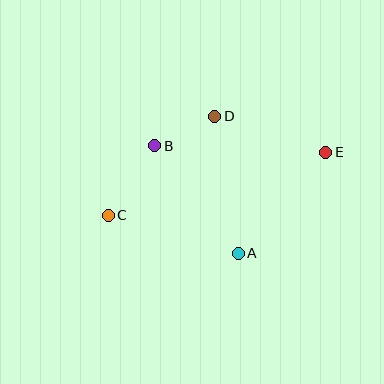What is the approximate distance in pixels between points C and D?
The distance between C and D is approximately 145 pixels.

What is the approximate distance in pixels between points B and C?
The distance between B and C is approximately 84 pixels.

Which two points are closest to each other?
Points B and D are closest to each other.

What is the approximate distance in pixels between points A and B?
The distance between A and B is approximately 136 pixels.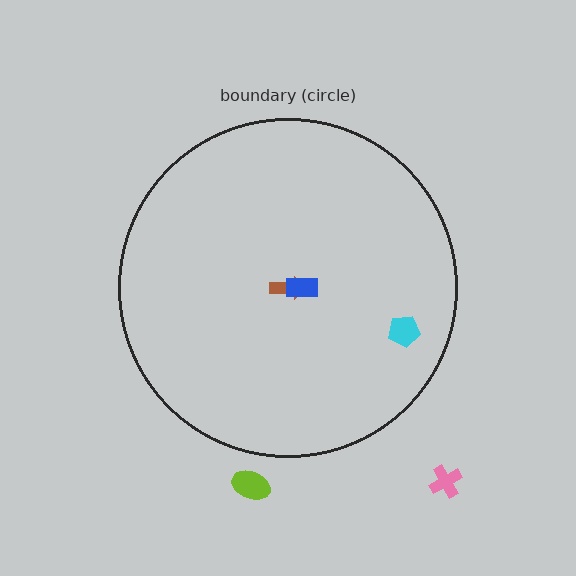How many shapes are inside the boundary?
3 inside, 2 outside.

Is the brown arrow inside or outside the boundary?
Inside.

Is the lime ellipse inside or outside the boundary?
Outside.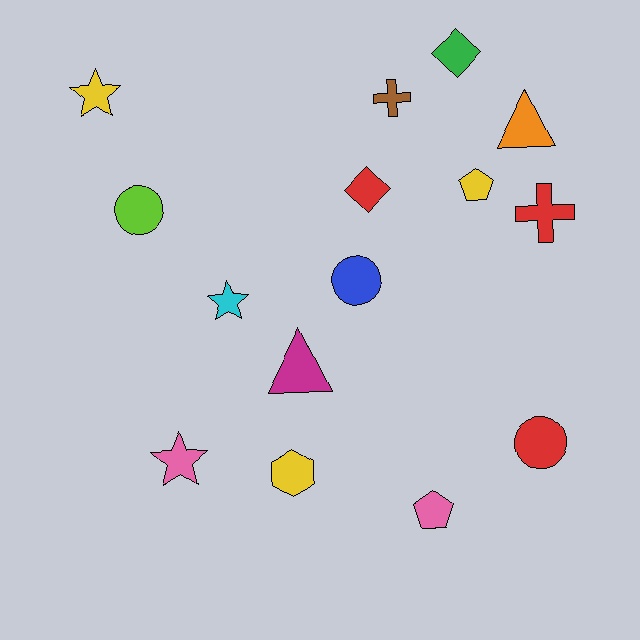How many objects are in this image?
There are 15 objects.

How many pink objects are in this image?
There are 2 pink objects.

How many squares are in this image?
There are no squares.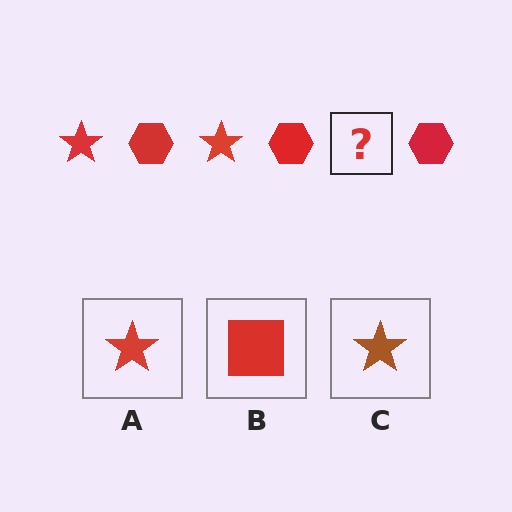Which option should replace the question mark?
Option A.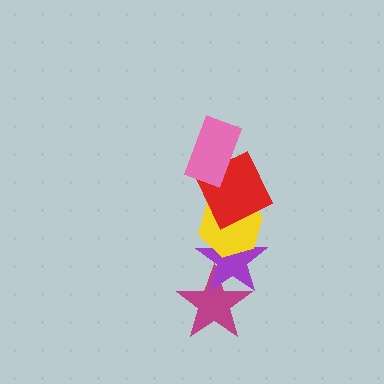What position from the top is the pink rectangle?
The pink rectangle is 1st from the top.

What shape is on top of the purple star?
The yellow hexagon is on top of the purple star.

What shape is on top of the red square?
The pink rectangle is on top of the red square.